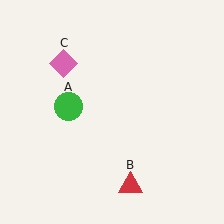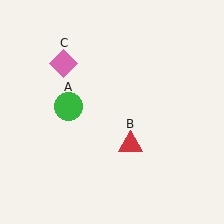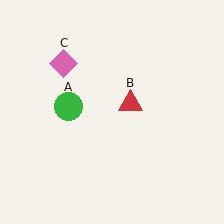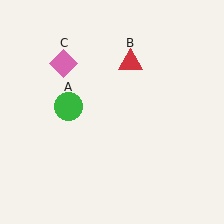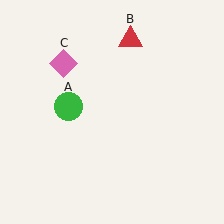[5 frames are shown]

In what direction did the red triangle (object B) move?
The red triangle (object B) moved up.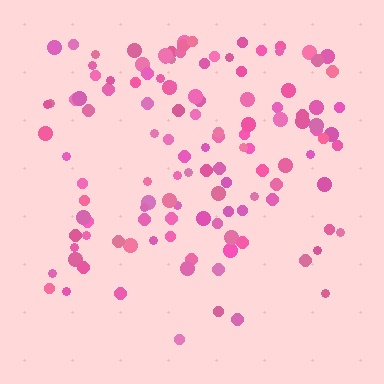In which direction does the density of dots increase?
From bottom to top, with the top side densest.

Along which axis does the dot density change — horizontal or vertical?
Vertical.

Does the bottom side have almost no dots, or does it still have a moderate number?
Still a moderate number, just noticeably fewer than the top.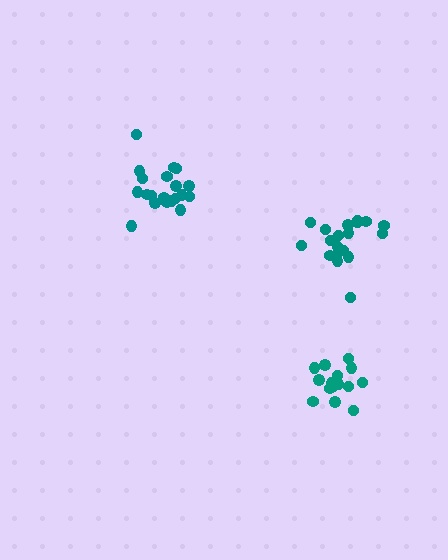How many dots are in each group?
Group 1: 15 dots, Group 2: 21 dots, Group 3: 19 dots (55 total).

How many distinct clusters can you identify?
There are 3 distinct clusters.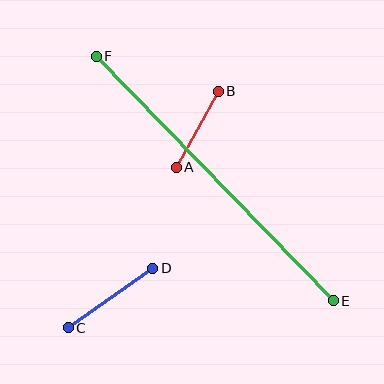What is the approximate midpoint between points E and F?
The midpoint is at approximately (215, 179) pixels.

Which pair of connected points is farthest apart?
Points E and F are farthest apart.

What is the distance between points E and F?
The distance is approximately 341 pixels.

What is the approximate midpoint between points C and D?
The midpoint is at approximately (110, 298) pixels.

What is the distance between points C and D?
The distance is approximately 103 pixels.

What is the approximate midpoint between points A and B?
The midpoint is at approximately (197, 129) pixels.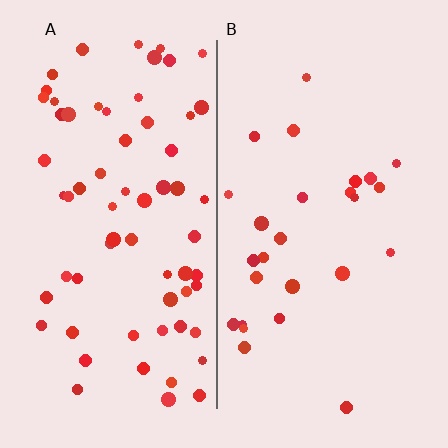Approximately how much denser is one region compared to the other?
Approximately 2.5× — region A over region B.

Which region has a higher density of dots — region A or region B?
A (the left).